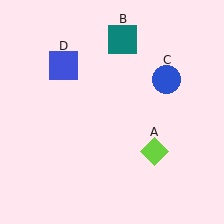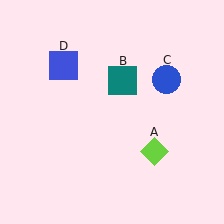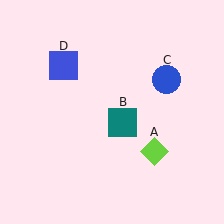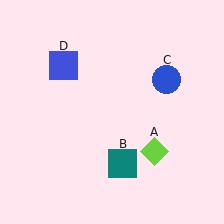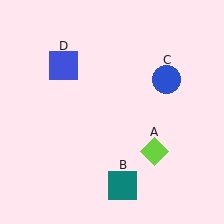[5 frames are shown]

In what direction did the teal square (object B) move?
The teal square (object B) moved down.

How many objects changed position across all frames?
1 object changed position: teal square (object B).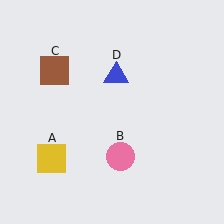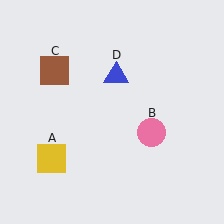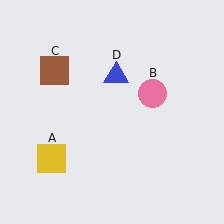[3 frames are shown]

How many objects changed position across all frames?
1 object changed position: pink circle (object B).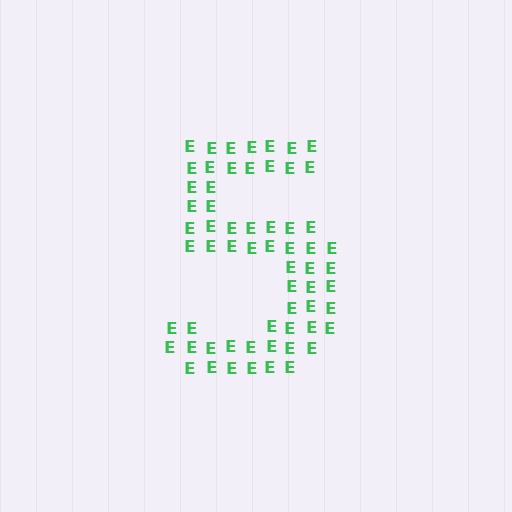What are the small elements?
The small elements are letter E's.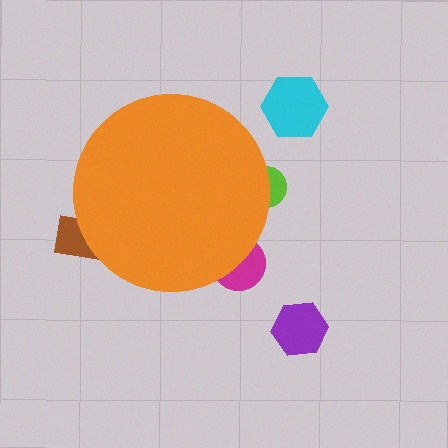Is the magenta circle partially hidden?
Yes, the magenta circle is partially hidden behind the orange circle.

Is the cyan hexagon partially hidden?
No, the cyan hexagon is fully visible.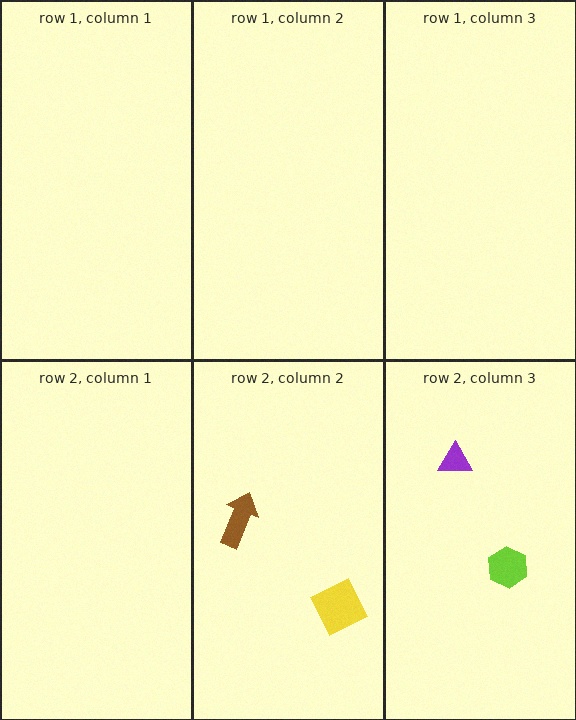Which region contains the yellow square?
The row 2, column 2 region.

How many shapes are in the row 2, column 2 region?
2.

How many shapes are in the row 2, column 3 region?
2.